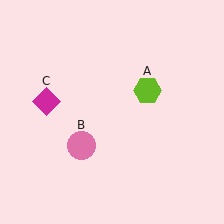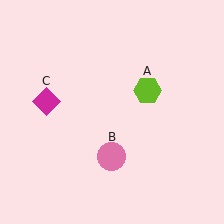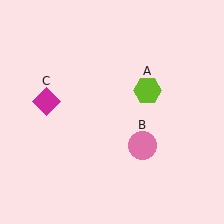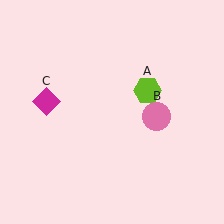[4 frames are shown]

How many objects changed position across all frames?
1 object changed position: pink circle (object B).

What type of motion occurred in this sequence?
The pink circle (object B) rotated counterclockwise around the center of the scene.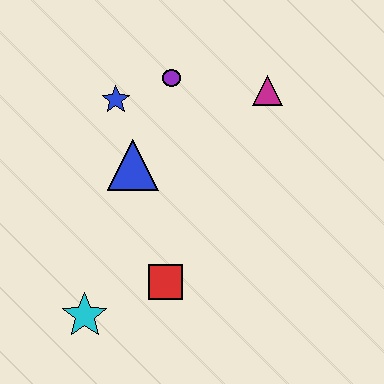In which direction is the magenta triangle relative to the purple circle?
The magenta triangle is to the right of the purple circle.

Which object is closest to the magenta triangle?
The purple circle is closest to the magenta triangle.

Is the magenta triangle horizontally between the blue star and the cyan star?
No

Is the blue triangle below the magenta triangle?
Yes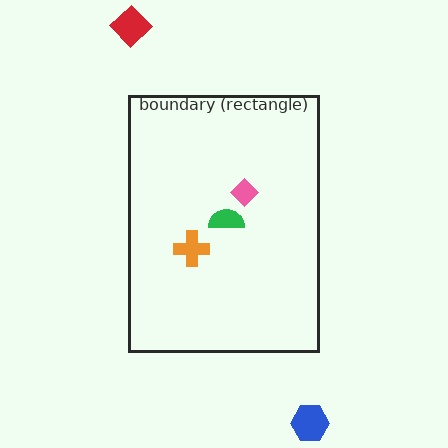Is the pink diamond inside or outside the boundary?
Inside.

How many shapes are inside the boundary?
3 inside, 2 outside.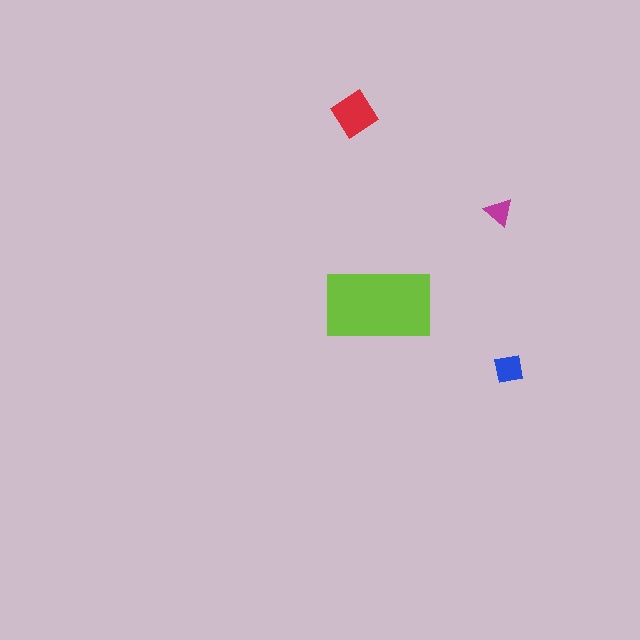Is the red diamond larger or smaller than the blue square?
Larger.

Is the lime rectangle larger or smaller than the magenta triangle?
Larger.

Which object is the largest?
The lime rectangle.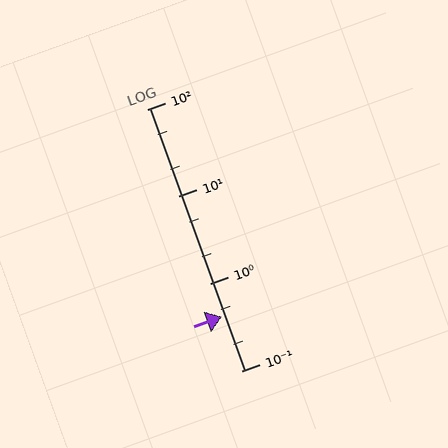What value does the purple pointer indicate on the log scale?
The pointer indicates approximately 0.42.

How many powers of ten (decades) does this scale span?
The scale spans 3 decades, from 0.1 to 100.